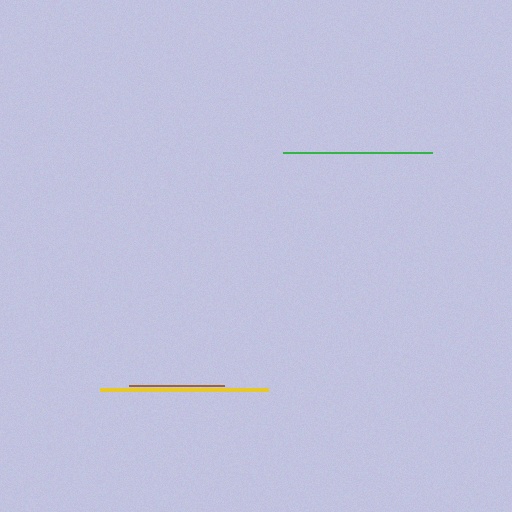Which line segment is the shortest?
The brown line is the shortest at approximately 95 pixels.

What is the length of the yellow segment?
The yellow segment is approximately 167 pixels long.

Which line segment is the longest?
The yellow line is the longest at approximately 167 pixels.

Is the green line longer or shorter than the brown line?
The green line is longer than the brown line.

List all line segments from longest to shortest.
From longest to shortest: yellow, green, brown.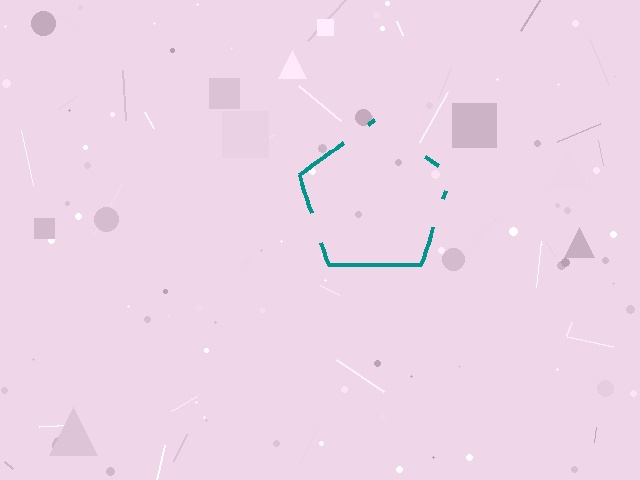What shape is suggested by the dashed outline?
The dashed outline suggests a pentagon.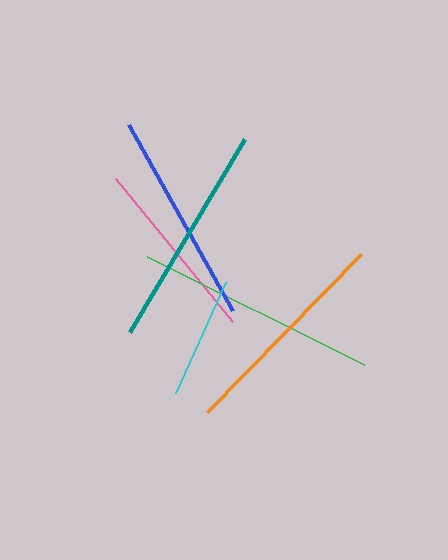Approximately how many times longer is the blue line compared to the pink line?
The blue line is approximately 1.1 times the length of the pink line.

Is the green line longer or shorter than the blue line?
The green line is longer than the blue line.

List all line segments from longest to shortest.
From longest to shortest: green, teal, orange, blue, pink, cyan.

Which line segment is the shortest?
The cyan line is the shortest at approximately 121 pixels.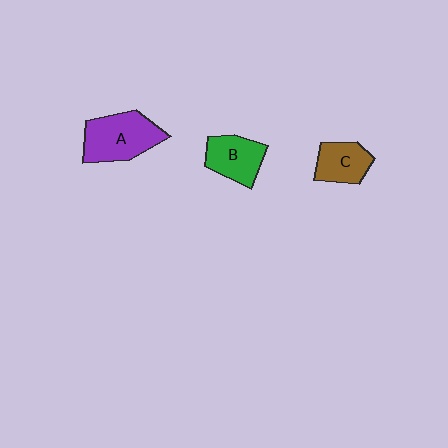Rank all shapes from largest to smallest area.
From largest to smallest: A (purple), B (green), C (brown).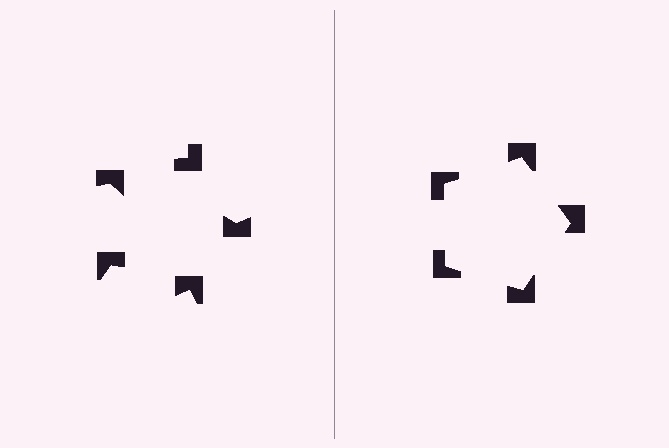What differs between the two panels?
The notched squares are positioned identically on both sides; only the wedge orientations differ. On the right they align to a pentagon; on the left they are misaligned.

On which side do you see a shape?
An illusory pentagon appears on the right side. On the left side the wedge cuts are rotated, so no coherent shape forms.